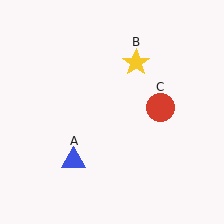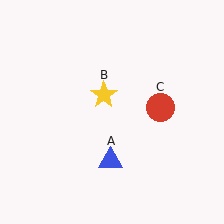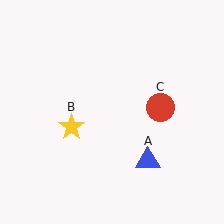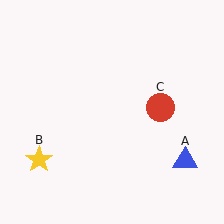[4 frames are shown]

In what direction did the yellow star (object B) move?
The yellow star (object B) moved down and to the left.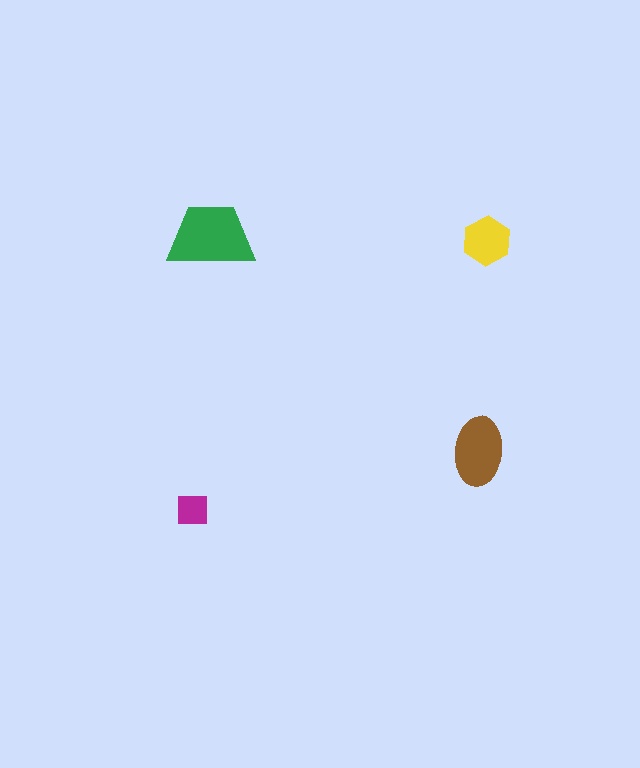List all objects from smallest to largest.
The magenta square, the yellow hexagon, the brown ellipse, the green trapezoid.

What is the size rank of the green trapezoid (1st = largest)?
1st.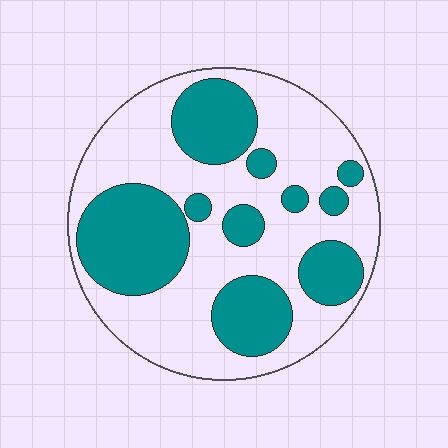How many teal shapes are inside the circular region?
10.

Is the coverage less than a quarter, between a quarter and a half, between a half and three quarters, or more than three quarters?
Between a quarter and a half.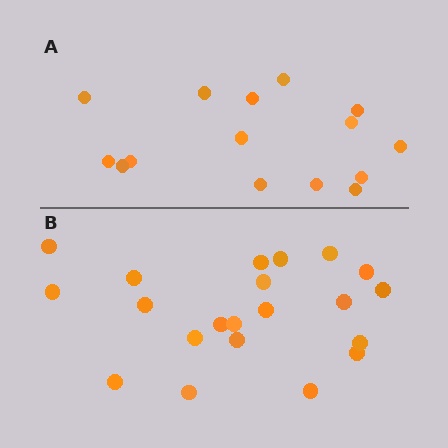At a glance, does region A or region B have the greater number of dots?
Region B (the bottom region) has more dots.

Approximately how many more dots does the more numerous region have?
Region B has about 6 more dots than region A.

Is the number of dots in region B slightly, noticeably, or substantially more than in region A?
Region B has noticeably more, but not dramatically so. The ratio is roughly 1.4 to 1.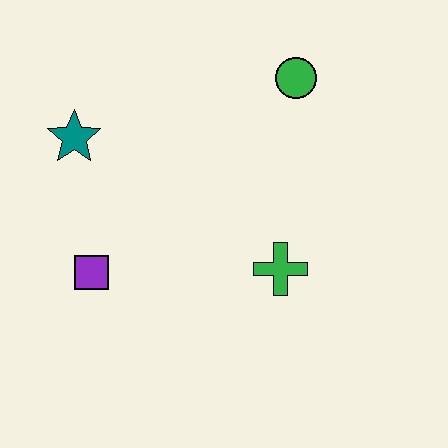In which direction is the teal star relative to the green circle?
The teal star is to the left of the green circle.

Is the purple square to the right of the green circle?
No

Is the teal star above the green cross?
Yes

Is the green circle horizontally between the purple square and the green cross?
No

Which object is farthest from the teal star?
The green cross is farthest from the teal star.